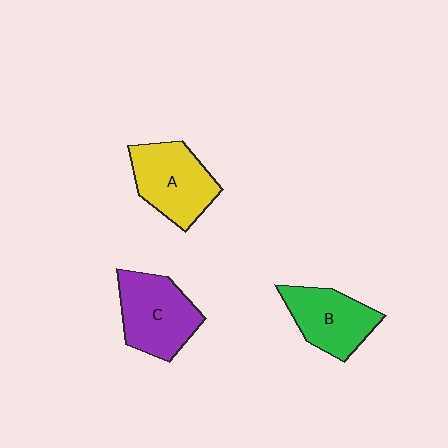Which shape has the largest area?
Shape C (purple).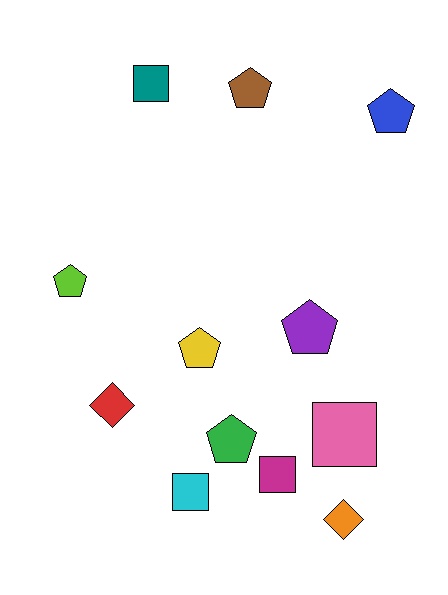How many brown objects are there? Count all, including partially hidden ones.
There is 1 brown object.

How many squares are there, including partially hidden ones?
There are 4 squares.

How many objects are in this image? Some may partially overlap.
There are 12 objects.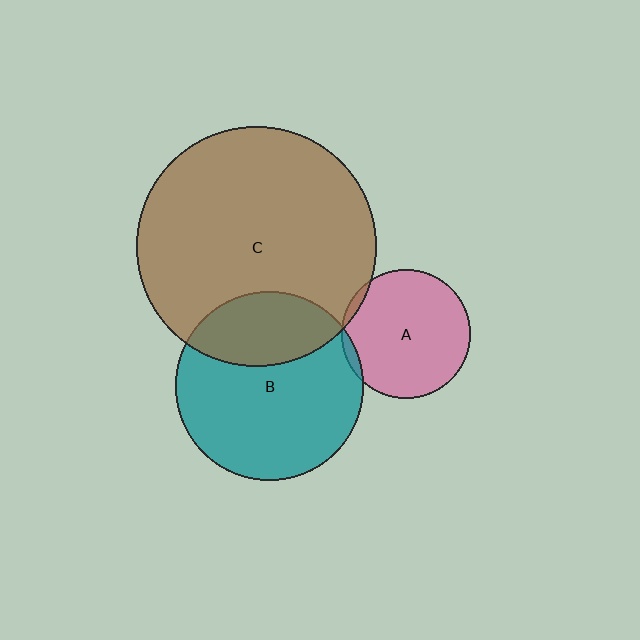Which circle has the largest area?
Circle C (brown).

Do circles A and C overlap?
Yes.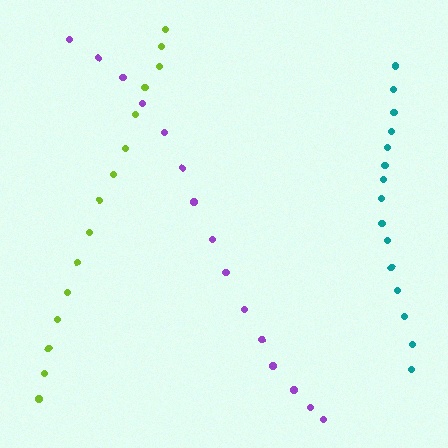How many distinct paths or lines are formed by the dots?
There are 3 distinct paths.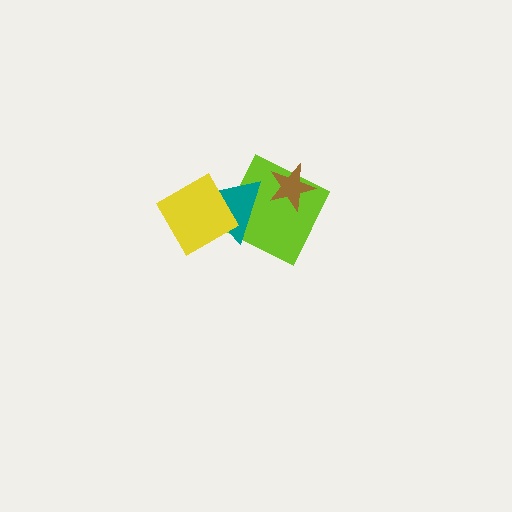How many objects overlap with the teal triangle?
2 objects overlap with the teal triangle.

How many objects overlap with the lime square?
2 objects overlap with the lime square.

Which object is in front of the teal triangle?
The yellow square is in front of the teal triangle.